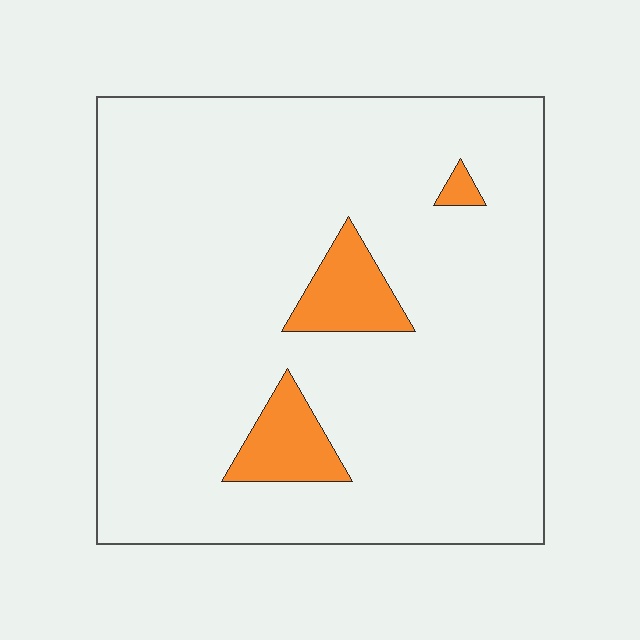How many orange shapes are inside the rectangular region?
3.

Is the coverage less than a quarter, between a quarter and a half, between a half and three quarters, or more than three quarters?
Less than a quarter.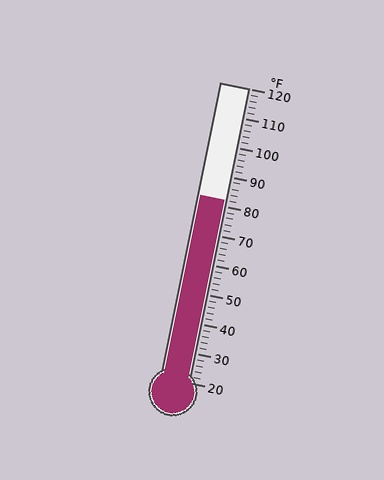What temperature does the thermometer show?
The thermometer shows approximately 82°F.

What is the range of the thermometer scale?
The thermometer scale ranges from 20°F to 120°F.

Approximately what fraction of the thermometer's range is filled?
The thermometer is filled to approximately 60% of its range.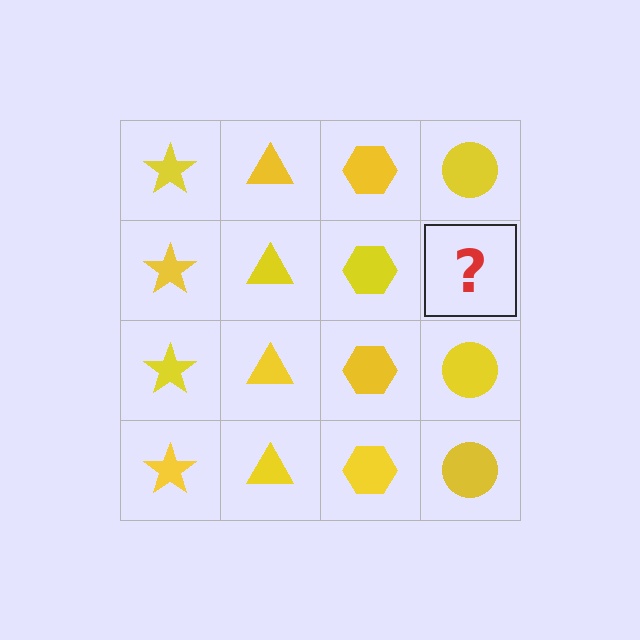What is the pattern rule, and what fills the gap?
The rule is that each column has a consistent shape. The gap should be filled with a yellow circle.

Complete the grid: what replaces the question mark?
The question mark should be replaced with a yellow circle.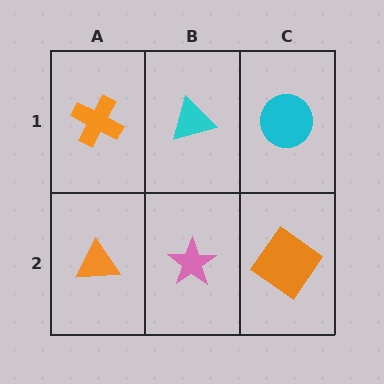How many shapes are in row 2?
3 shapes.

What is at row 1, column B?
A cyan triangle.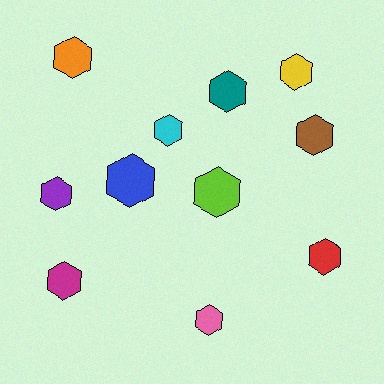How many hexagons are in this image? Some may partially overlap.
There are 11 hexagons.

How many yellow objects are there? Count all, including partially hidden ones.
There is 1 yellow object.